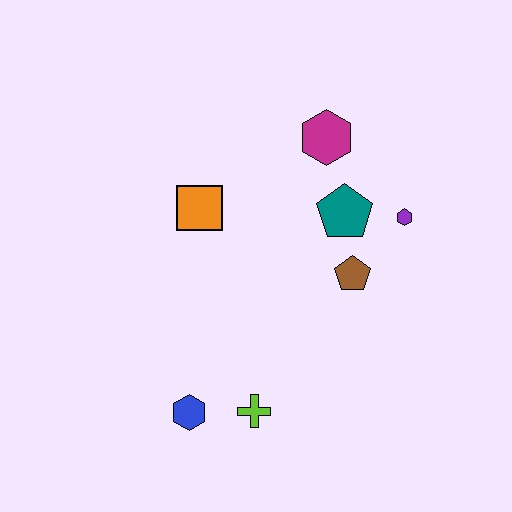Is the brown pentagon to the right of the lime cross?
Yes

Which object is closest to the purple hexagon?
The teal pentagon is closest to the purple hexagon.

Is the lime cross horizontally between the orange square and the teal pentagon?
Yes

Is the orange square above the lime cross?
Yes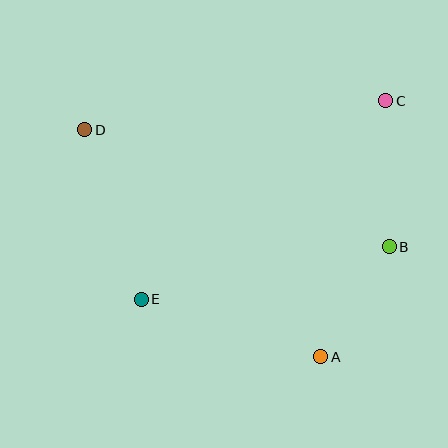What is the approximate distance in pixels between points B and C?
The distance between B and C is approximately 146 pixels.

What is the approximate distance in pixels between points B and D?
The distance between B and D is approximately 326 pixels.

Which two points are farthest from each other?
Points A and D are farthest from each other.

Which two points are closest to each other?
Points A and B are closest to each other.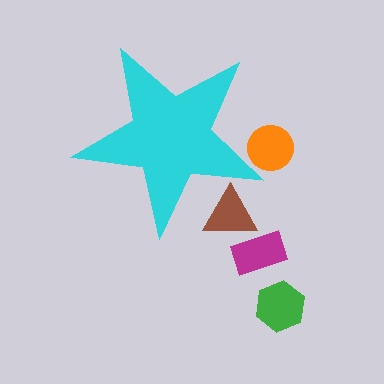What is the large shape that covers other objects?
A cyan star.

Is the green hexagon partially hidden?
No, the green hexagon is fully visible.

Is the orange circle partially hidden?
Yes, the orange circle is partially hidden behind the cyan star.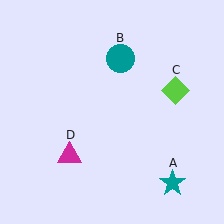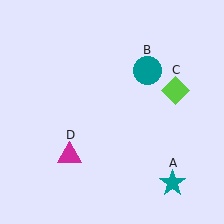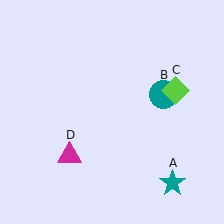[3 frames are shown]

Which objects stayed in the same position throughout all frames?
Teal star (object A) and lime diamond (object C) and magenta triangle (object D) remained stationary.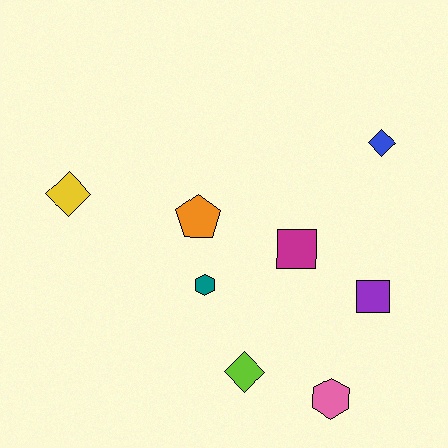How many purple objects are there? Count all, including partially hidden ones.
There is 1 purple object.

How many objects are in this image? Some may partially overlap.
There are 8 objects.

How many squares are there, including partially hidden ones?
There are 2 squares.